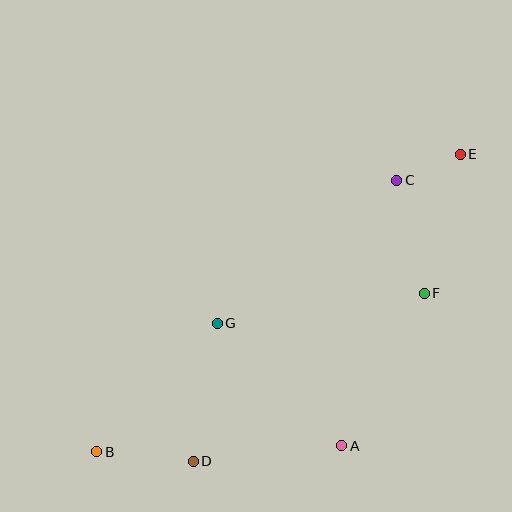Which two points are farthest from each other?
Points B and E are farthest from each other.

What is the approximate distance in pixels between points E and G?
The distance between E and G is approximately 296 pixels.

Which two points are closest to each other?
Points C and E are closest to each other.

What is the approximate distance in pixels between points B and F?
The distance between B and F is approximately 364 pixels.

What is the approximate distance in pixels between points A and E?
The distance between A and E is approximately 314 pixels.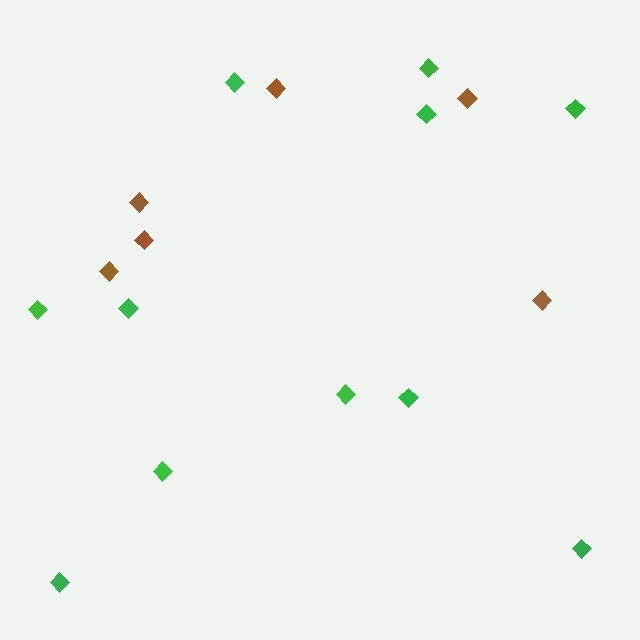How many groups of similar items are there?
There are 2 groups: one group of green diamonds (11) and one group of brown diamonds (6).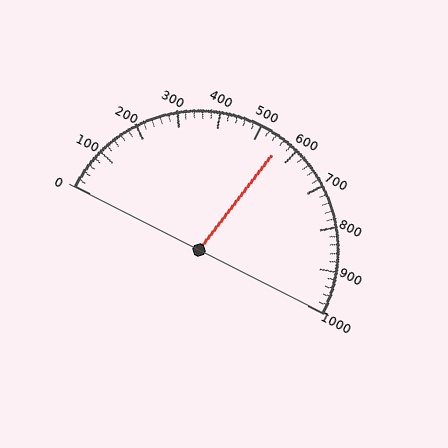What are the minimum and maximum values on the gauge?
The gauge ranges from 0 to 1000.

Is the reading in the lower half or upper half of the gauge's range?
The reading is in the upper half of the range (0 to 1000).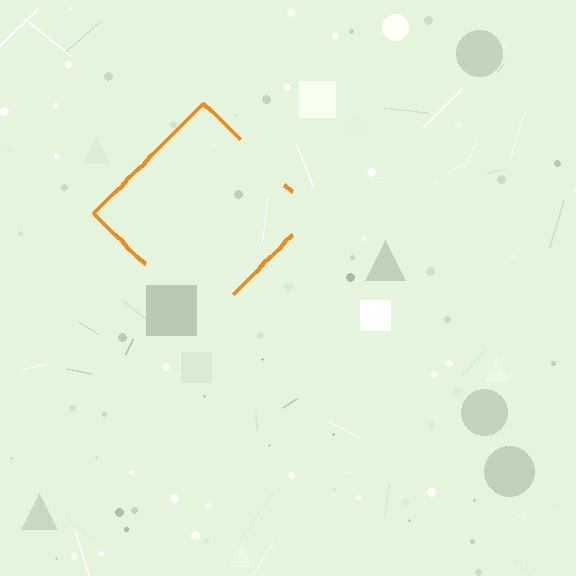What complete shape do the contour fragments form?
The contour fragments form a diamond.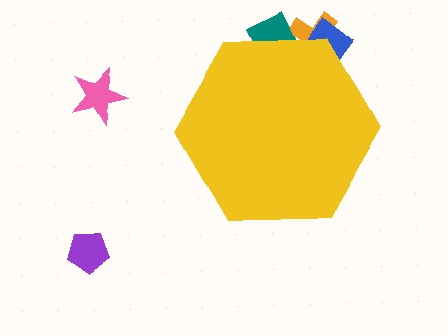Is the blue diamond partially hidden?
Yes, the blue diamond is partially hidden behind the yellow hexagon.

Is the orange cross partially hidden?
Yes, the orange cross is partially hidden behind the yellow hexagon.